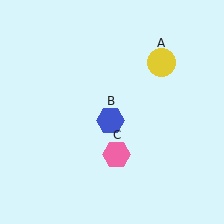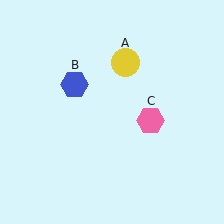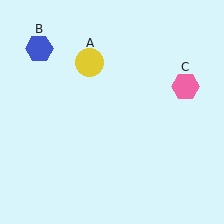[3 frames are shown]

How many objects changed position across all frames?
3 objects changed position: yellow circle (object A), blue hexagon (object B), pink hexagon (object C).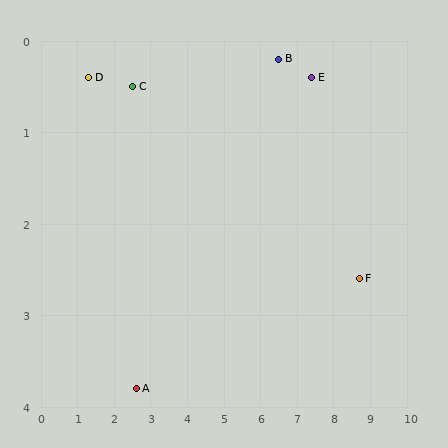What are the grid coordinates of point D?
Point D is at approximately (1.3, 0.4).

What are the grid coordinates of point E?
Point E is at approximately (7.4, 0.4).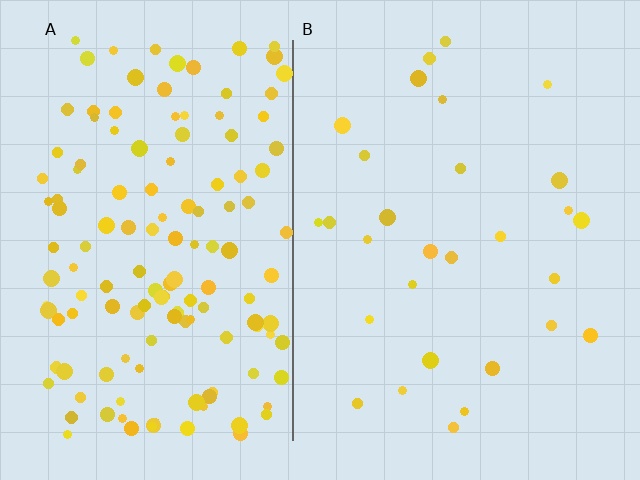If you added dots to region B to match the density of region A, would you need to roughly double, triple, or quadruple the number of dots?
Approximately quadruple.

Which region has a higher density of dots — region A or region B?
A (the left).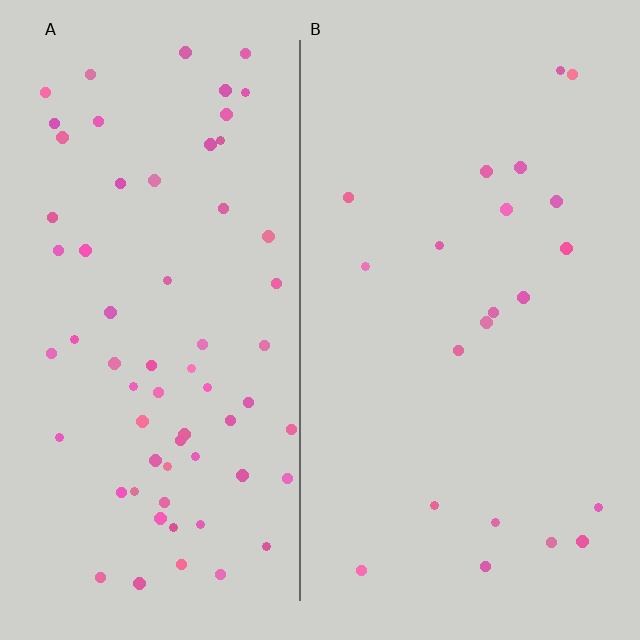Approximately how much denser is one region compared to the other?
Approximately 3.1× — region A over region B.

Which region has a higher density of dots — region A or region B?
A (the left).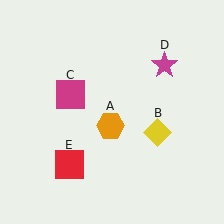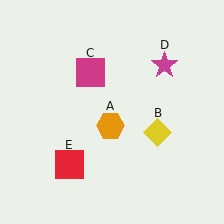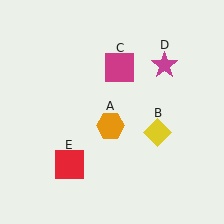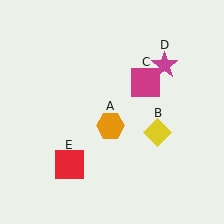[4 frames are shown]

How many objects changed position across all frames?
1 object changed position: magenta square (object C).